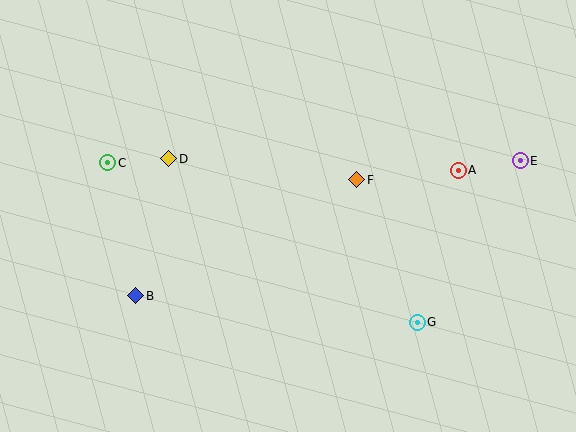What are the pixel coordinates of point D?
Point D is at (169, 159).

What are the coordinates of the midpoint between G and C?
The midpoint between G and C is at (262, 242).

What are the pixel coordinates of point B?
Point B is at (136, 296).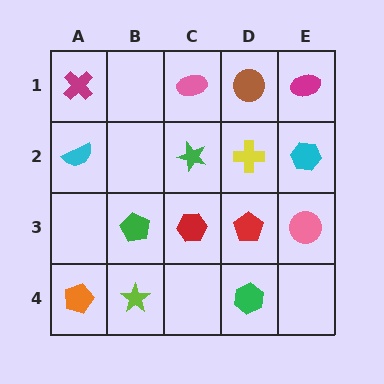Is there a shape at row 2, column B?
No, that cell is empty.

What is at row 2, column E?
A cyan hexagon.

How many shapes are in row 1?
4 shapes.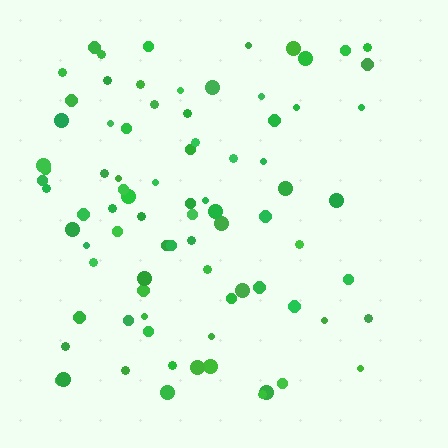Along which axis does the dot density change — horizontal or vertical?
Horizontal.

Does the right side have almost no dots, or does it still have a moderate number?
Still a moderate number, just noticeably fewer than the left.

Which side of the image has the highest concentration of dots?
The left.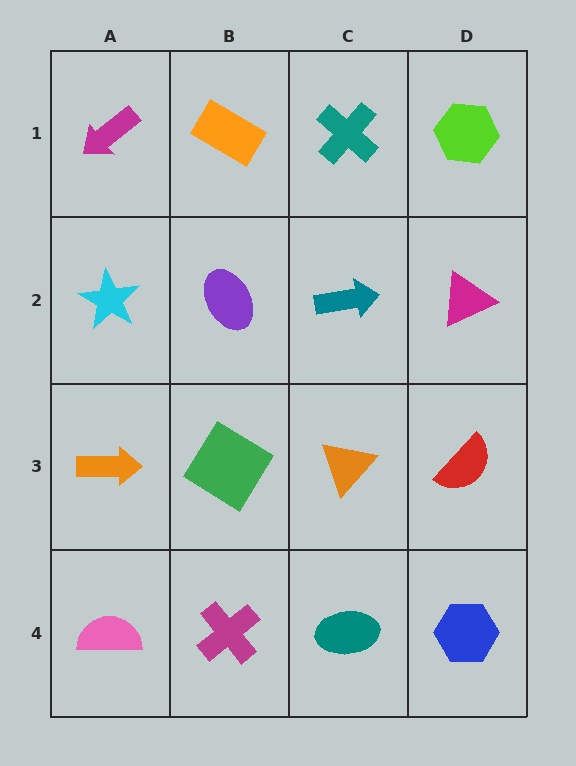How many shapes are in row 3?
4 shapes.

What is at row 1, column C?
A teal cross.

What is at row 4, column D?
A blue hexagon.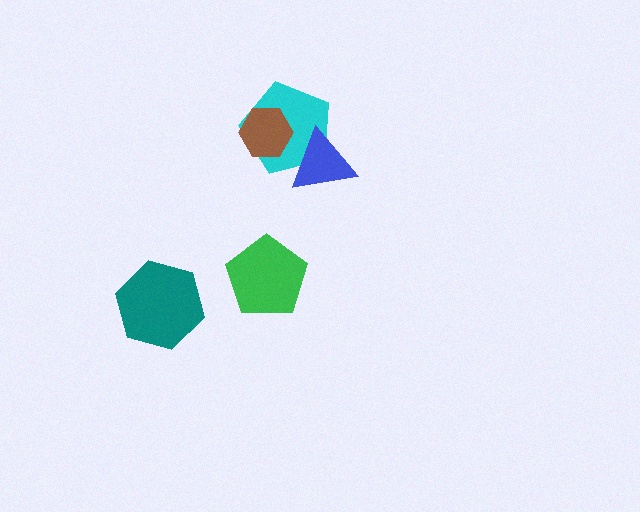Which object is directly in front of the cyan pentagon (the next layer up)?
The brown hexagon is directly in front of the cyan pentagon.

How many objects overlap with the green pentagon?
0 objects overlap with the green pentagon.